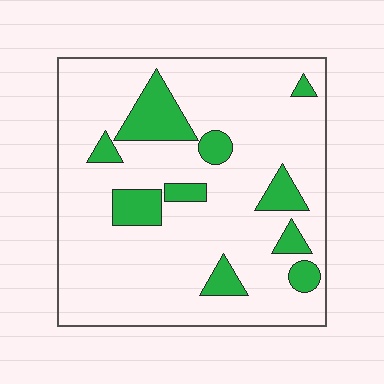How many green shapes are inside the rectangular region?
10.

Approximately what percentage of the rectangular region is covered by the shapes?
Approximately 15%.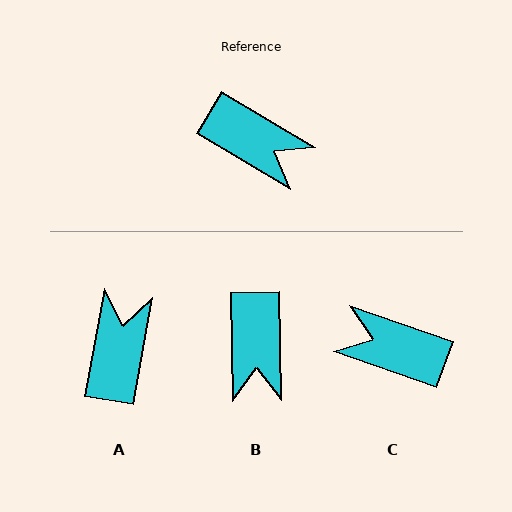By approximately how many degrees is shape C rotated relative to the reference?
Approximately 168 degrees clockwise.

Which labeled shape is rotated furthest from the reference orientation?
C, about 168 degrees away.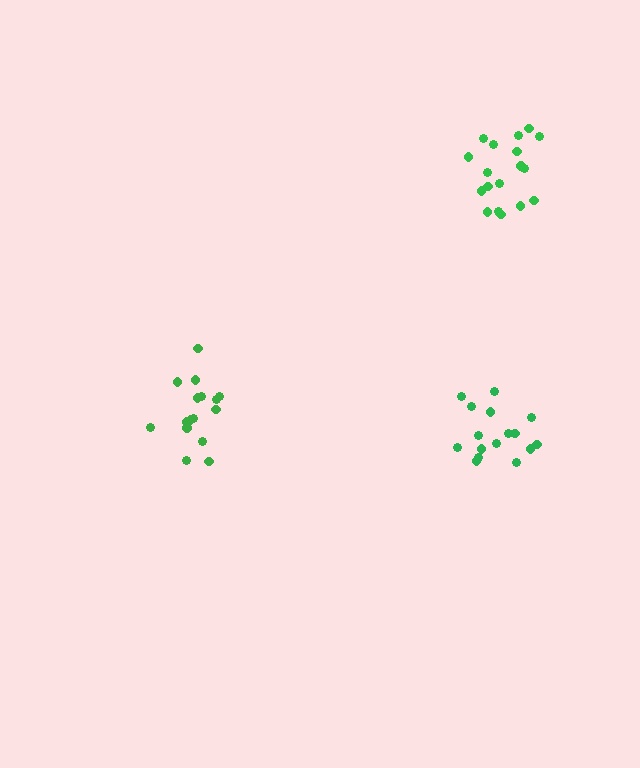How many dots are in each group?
Group 1: 16 dots, Group 2: 16 dots, Group 3: 18 dots (50 total).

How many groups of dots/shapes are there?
There are 3 groups.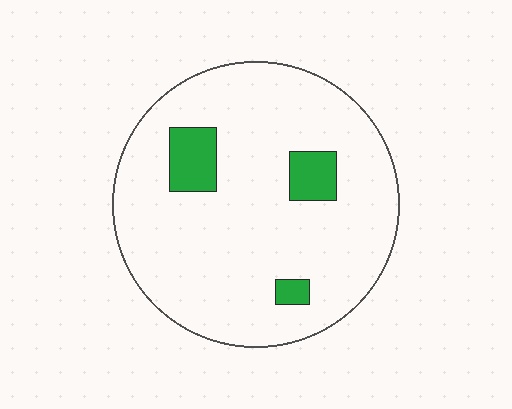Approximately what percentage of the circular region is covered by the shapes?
Approximately 10%.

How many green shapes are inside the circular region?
3.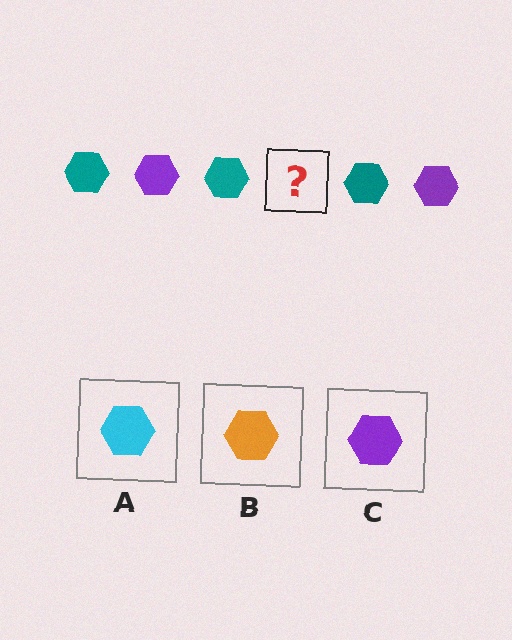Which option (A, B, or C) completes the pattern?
C.